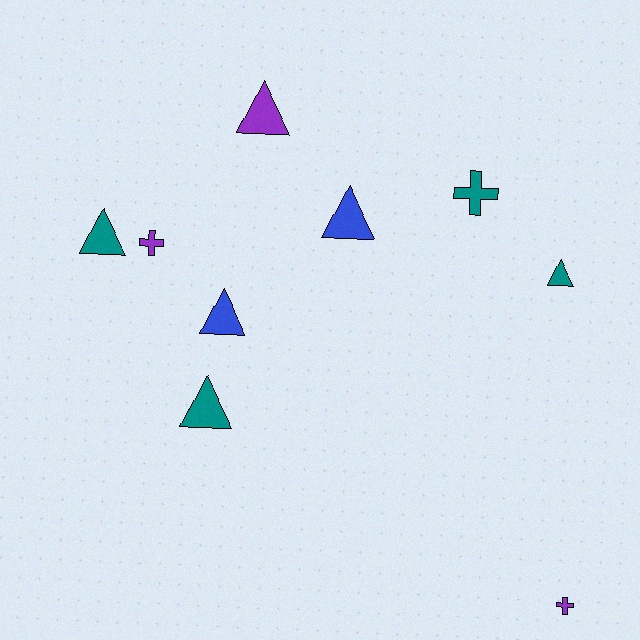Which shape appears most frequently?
Triangle, with 6 objects.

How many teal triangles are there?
There are 3 teal triangles.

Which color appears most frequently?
Teal, with 4 objects.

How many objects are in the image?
There are 9 objects.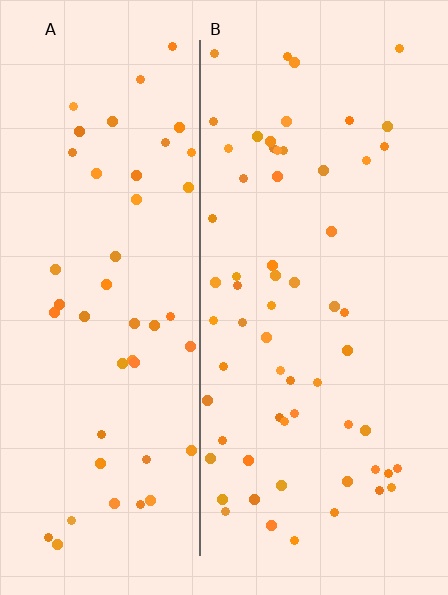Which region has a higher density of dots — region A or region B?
B (the right).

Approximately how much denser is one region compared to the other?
Approximately 1.3× — region B over region A.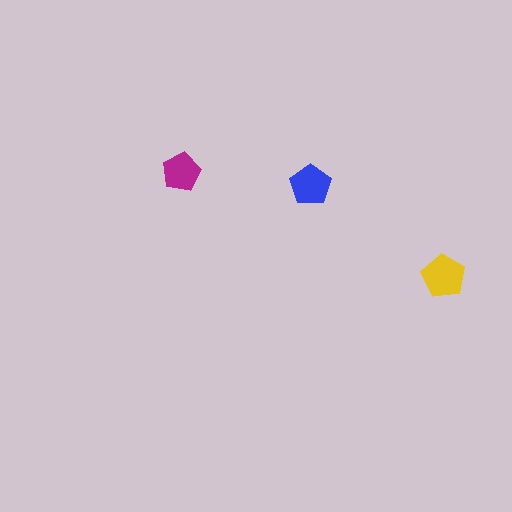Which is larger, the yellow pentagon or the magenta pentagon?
The yellow one.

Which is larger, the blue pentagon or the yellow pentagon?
The yellow one.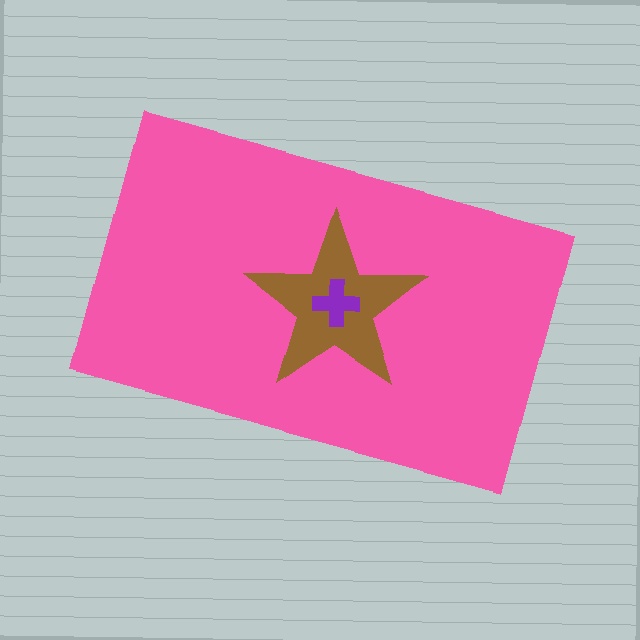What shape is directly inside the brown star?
The purple cross.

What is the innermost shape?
The purple cross.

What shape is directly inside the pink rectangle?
The brown star.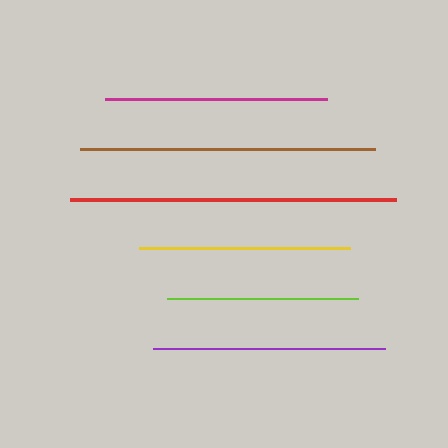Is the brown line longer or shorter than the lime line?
The brown line is longer than the lime line.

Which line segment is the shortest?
The lime line is the shortest at approximately 190 pixels.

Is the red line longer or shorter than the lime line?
The red line is longer than the lime line.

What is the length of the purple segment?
The purple segment is approximately 232 pixels long.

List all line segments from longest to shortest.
From longest to shortest: red, brown, purple, magenta, yellow, lime.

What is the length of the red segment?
The red segment is approximately 326 pixels long.